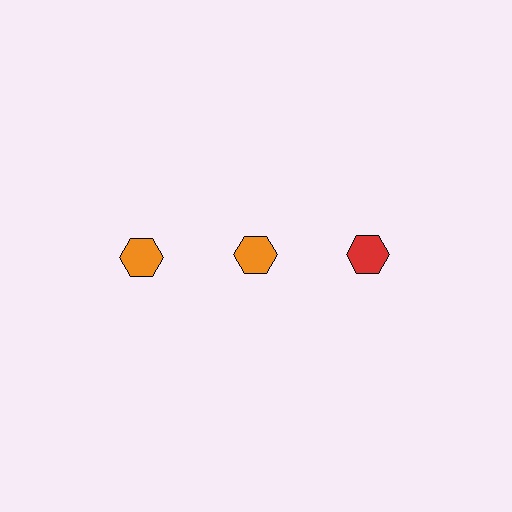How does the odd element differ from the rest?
It has a different color: red instead of orange.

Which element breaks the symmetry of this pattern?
The red hexagon in the top row, center column breaks the symmetry. All other shapes are orange hexagons.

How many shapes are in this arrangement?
There are 3 shapes arranged in a grid pattern.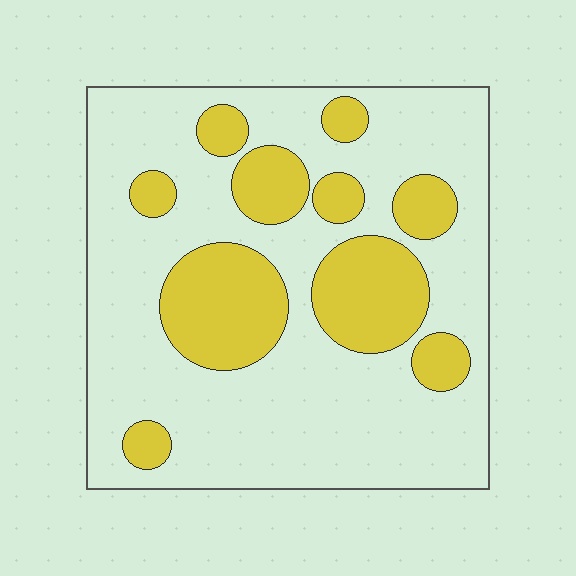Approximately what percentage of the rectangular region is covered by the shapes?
Approximately 30%.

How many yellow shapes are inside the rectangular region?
10.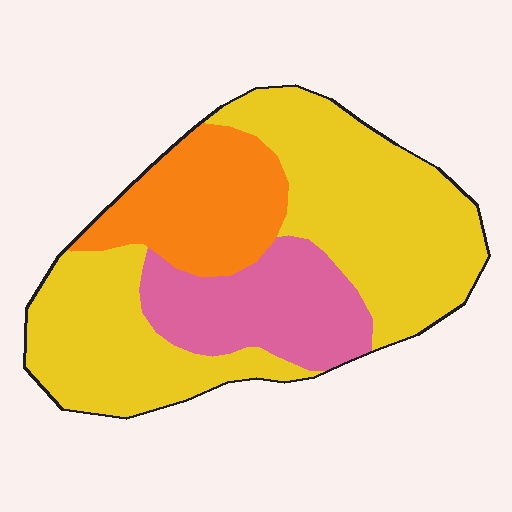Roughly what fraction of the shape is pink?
Pink covers 21% of the shape.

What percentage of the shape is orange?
Orange takes up between a sixth and a third of the shape.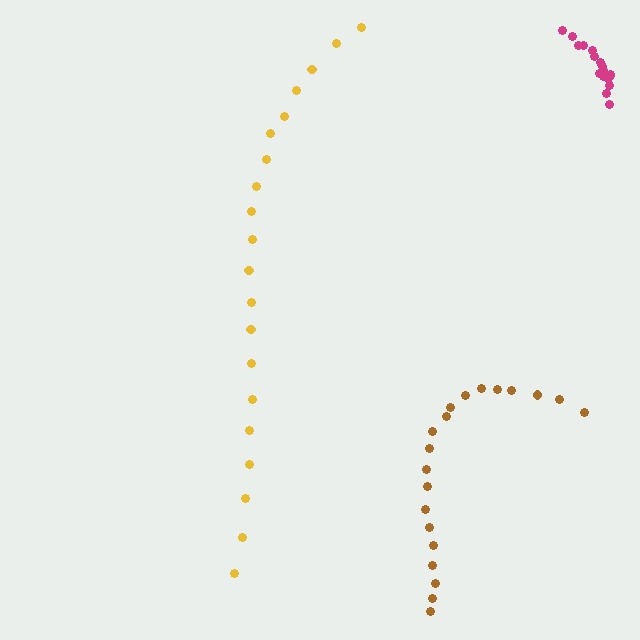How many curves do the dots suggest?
There are 3 distinct paths.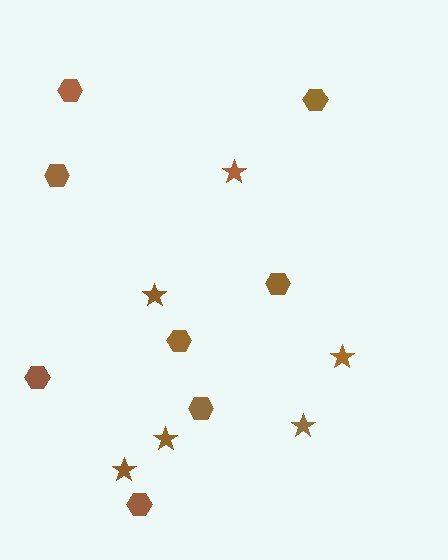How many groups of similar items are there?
There are 2 groups: one group of stars (6) and one group of hexagons (8).